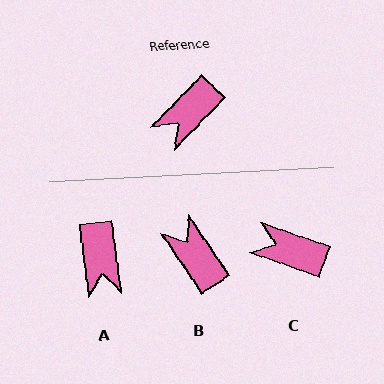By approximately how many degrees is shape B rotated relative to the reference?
Approximately 102 degrees clockwise.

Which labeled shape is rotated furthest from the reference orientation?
B, about 102 degrees away.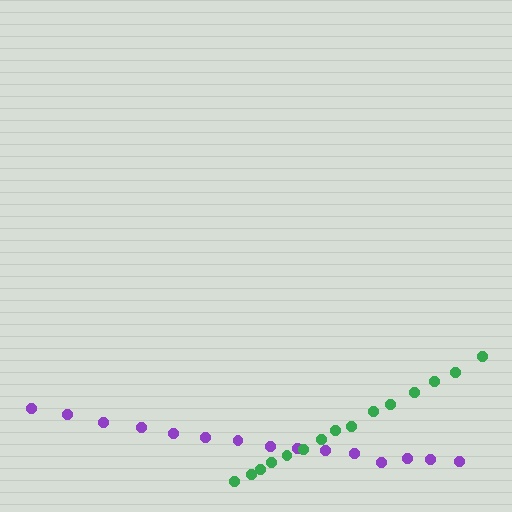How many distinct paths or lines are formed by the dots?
There are 2 distinct paths.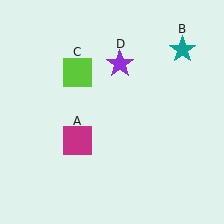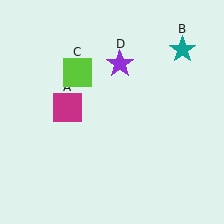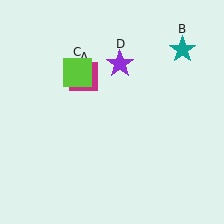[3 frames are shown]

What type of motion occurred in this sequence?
The magenta square (object A) rotated clockwise around the center of the scene.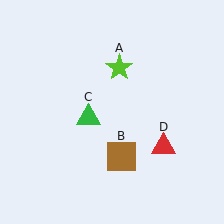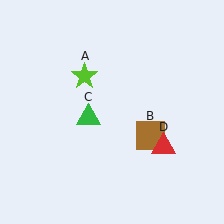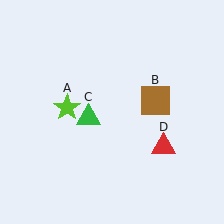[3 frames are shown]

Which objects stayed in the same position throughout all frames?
Green triangle (object C) and red triangle (object D) remained stationary.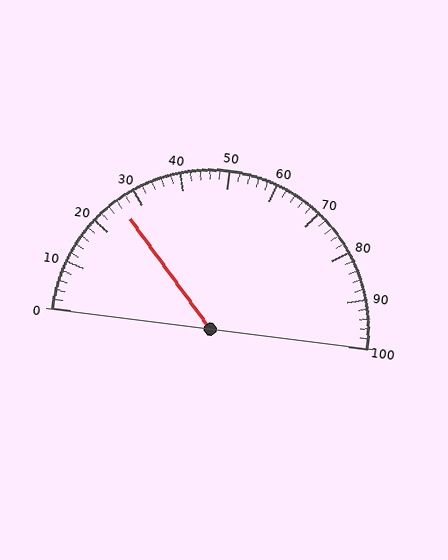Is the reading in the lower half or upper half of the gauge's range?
The reading is in the lower half of the range (0 to 100).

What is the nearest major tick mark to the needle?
The nearest major tick mark is 30.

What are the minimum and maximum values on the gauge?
The gauge ranges from 0 to 100.